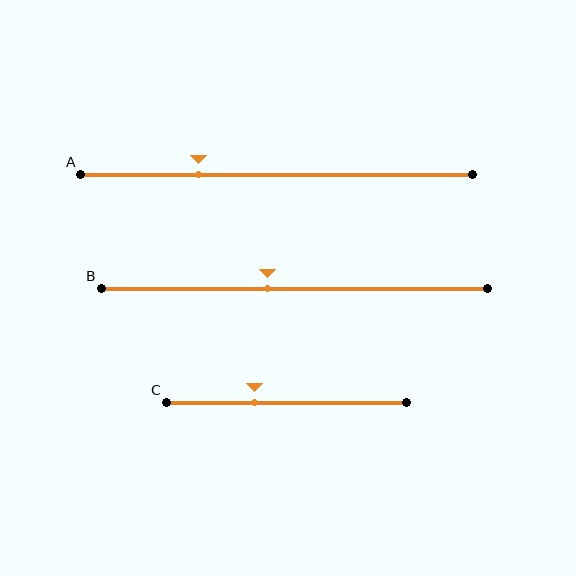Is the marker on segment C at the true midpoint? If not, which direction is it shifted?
No, the marker on segment C is shifted to the left by about 13% of the segment length.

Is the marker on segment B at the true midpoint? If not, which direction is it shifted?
No, the marker on segment B is shifted to the left by about 7% of the segment length.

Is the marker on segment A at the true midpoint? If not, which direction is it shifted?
No, the marker on segment A is shifted to the left by about 20% of the segment length.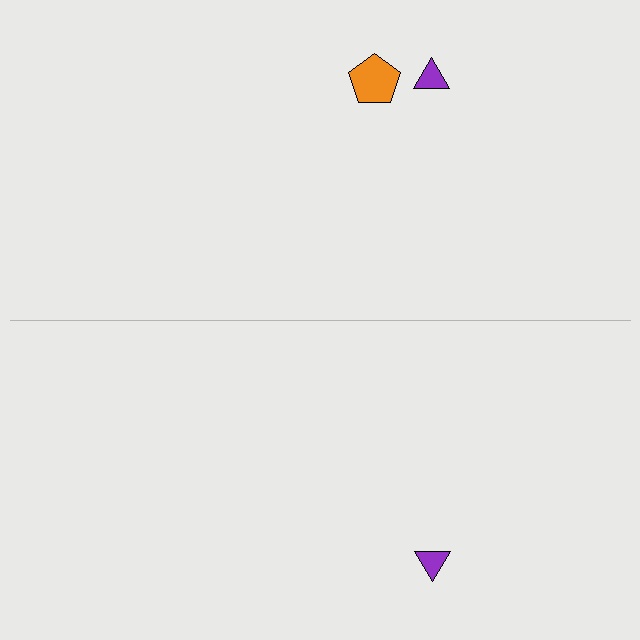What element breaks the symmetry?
A orange pentagon is missing from the bottom side.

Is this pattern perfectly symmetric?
No, the pattern is not perfectly symmetric. A orange pentagon is missing from the bottom side.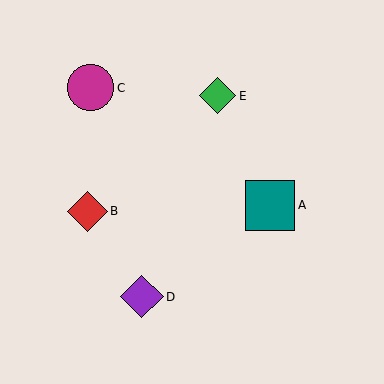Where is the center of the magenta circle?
The center of the magenta circle is at (91, 88).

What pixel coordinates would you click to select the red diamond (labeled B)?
Click at (87, 211) to select the red diamond B.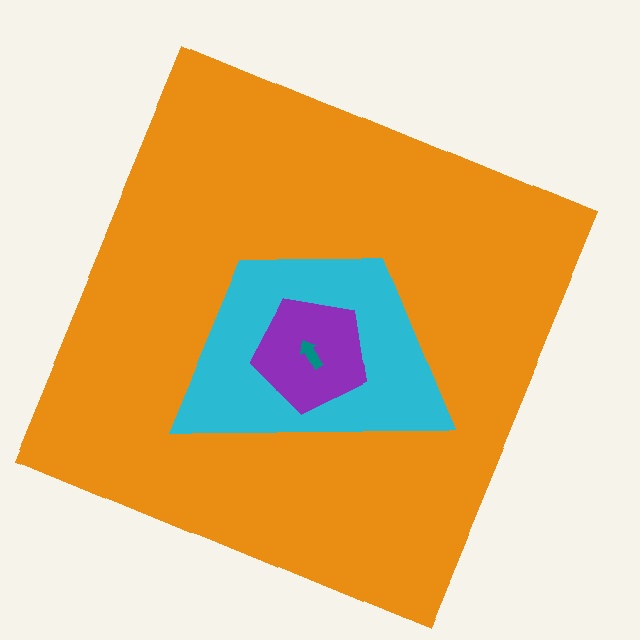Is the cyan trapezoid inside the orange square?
Yes.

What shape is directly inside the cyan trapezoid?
The purple pentagon.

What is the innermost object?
The teal arrow.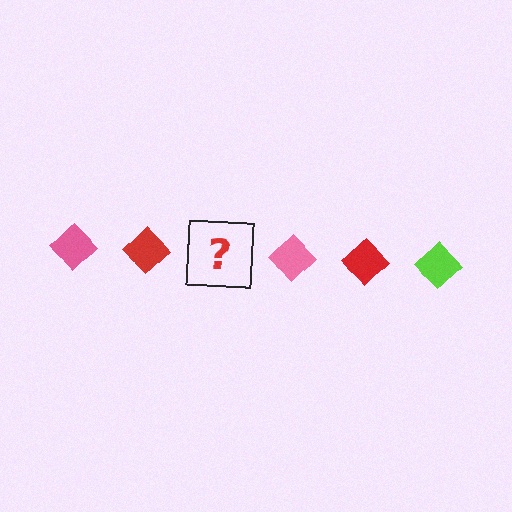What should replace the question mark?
The question mark should be replaced with a lime diamond.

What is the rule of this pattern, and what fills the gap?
The rule is that the pattern cycles through pink, red, lime diamonds. The gap should be filled with a lime diamond.